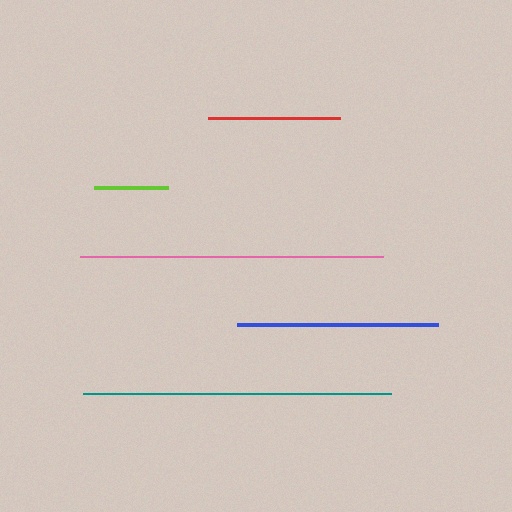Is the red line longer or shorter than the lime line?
The red line is longer than the lime line.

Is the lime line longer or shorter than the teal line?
The teal line is longer than the lime line.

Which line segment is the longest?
The teal line is the longest at approximately 308 pixels.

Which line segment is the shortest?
The lime line is the shortest at approximately 74 pixels.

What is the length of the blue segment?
The blue segment is approximately 201 pixels long.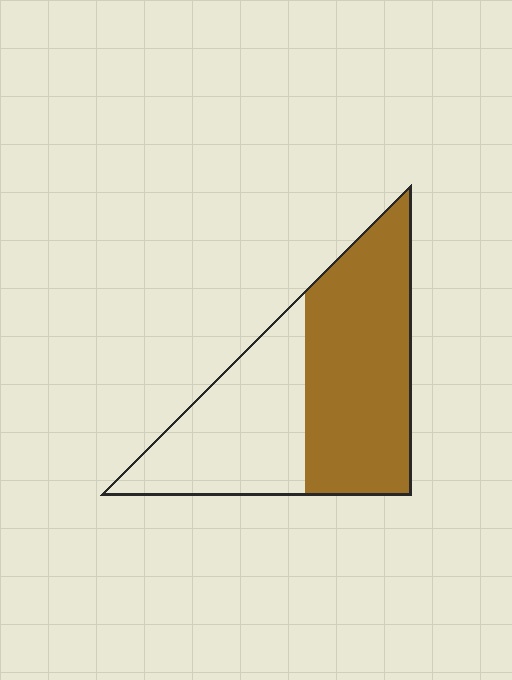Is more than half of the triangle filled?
Yes.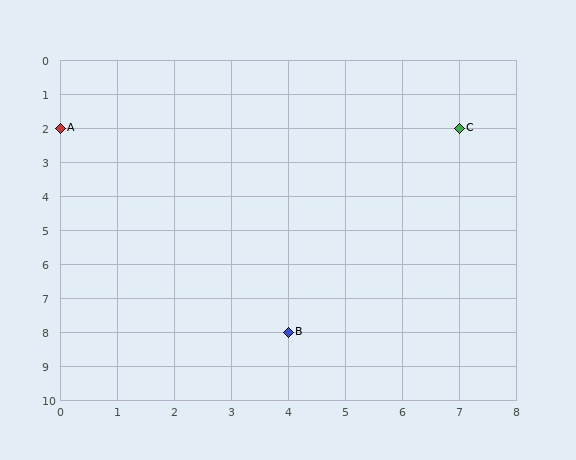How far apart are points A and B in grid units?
Points A and B are 4 columns and 6 rows apart (about 7.2 grid units diagonally).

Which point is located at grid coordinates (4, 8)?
Point B is at (4, 8).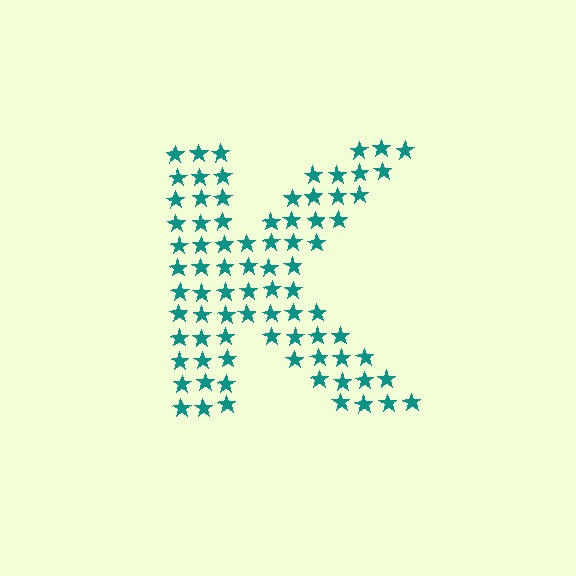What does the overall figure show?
The overall figure shows the letter K.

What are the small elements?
The small elements are stars.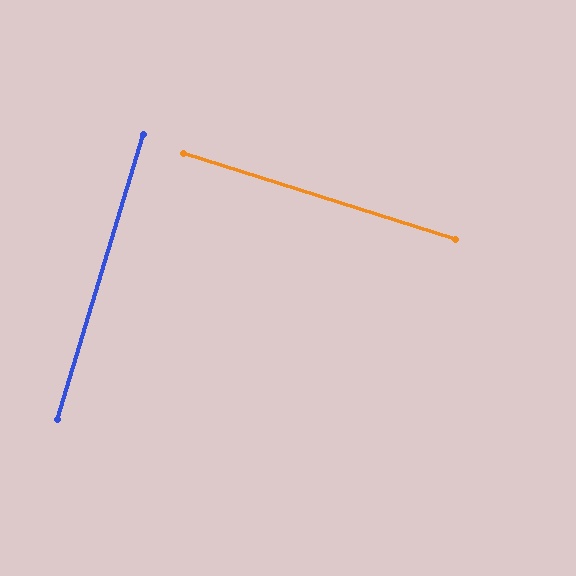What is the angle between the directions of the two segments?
Approximately 89 degrees.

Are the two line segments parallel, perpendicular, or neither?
Perpendicular — they meet at approximately 89°.